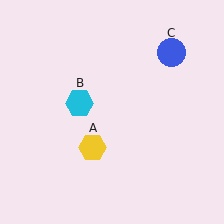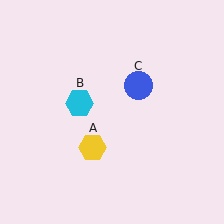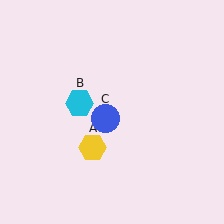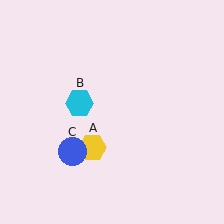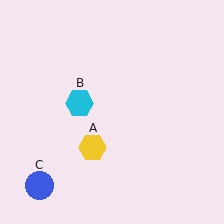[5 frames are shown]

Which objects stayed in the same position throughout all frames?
Yellow hexagon (object A) and cyan hexagon (object B) remained stationary.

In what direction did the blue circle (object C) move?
The blue circle (object C) moved down and to the left.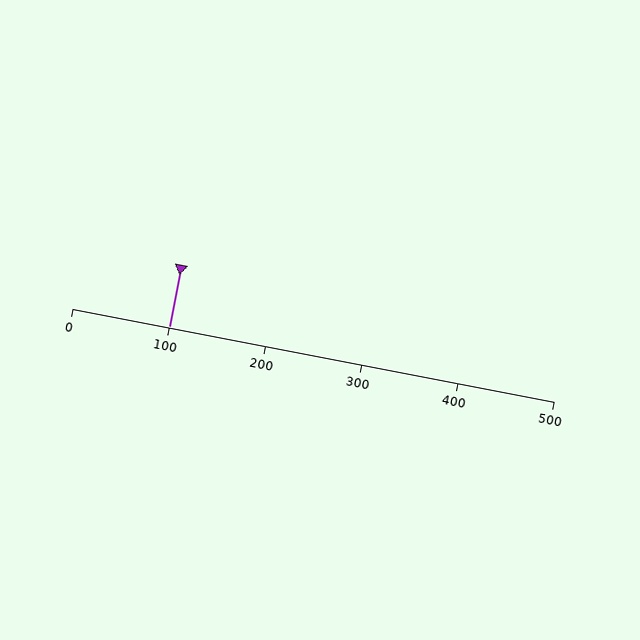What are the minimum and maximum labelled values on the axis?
The axis runs from 0 to 500.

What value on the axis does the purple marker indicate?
The marker indicates approximately 100.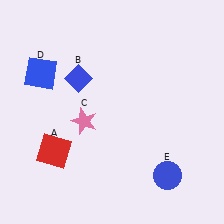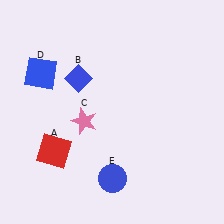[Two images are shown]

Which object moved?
The blue circle (E) moved left.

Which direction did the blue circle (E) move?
The blue circle (E) moved left.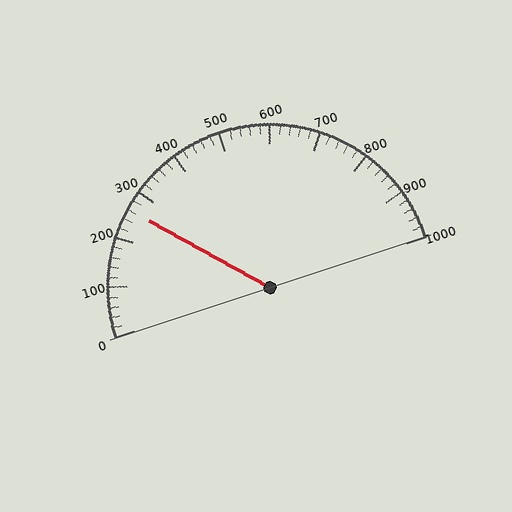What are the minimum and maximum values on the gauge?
The gauge ranges from 0 to 1000.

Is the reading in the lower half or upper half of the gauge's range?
The reading is in the lower half of the range (0 to 1000).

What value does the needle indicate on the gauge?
The needle indicates approximately 260.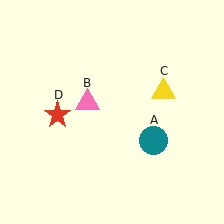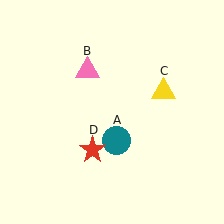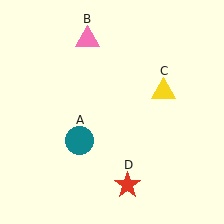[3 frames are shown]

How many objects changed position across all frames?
3 objects changed position: teal circle (object A), pink triangle (object B), red star (object D).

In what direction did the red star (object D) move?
The red star (object D) moved down and to the right.